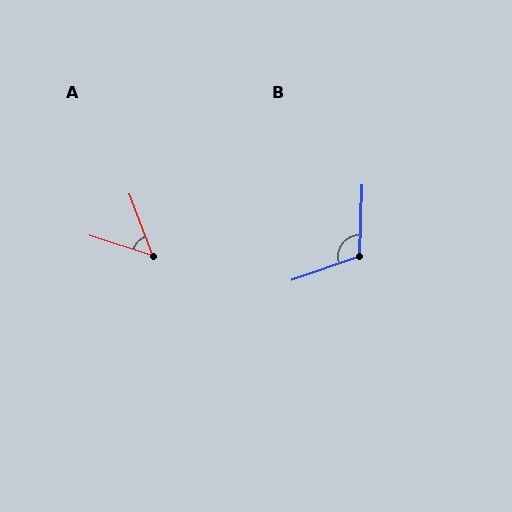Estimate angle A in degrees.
Approximately 51 degrees.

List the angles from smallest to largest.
A (51°), B (111°).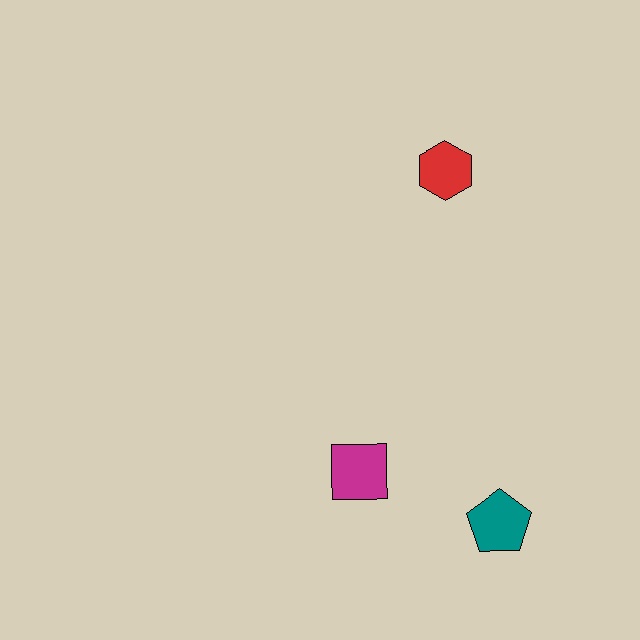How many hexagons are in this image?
There is 1 hexagon.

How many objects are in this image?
There are 3 objects.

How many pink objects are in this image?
There are no pink objects.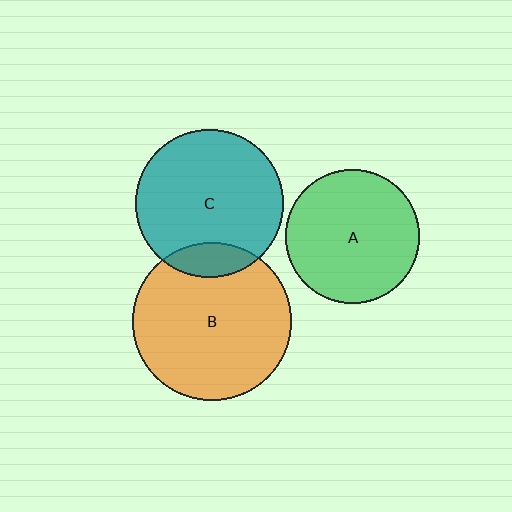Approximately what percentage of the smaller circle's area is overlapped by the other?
Approximately 15%.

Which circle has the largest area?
Circle B (orange).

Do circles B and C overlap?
Yes.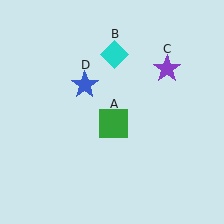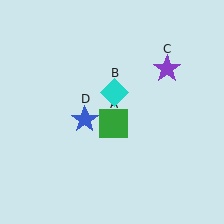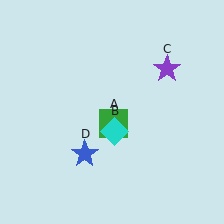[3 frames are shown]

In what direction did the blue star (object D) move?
The blue star (object D) moved down.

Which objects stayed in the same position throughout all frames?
Green square (object A) and purple star (object C) remained stationary.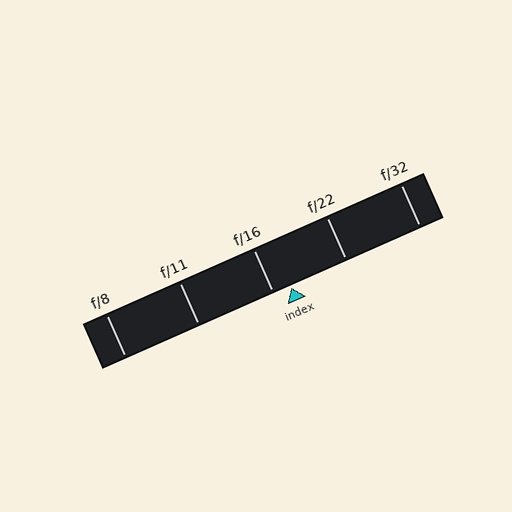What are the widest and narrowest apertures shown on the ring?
The widest aperture shown is f/8 and the narrowest is f/32.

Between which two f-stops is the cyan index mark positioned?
The index mark is between f/16 and f/22.